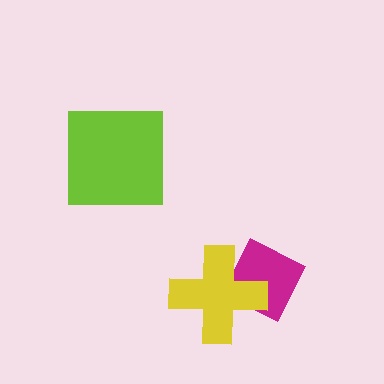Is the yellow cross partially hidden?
No, no other shape covers it.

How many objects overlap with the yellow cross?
1 object overlaps with the yellow cross.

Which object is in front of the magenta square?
The yellow cross is in front of the magenta square.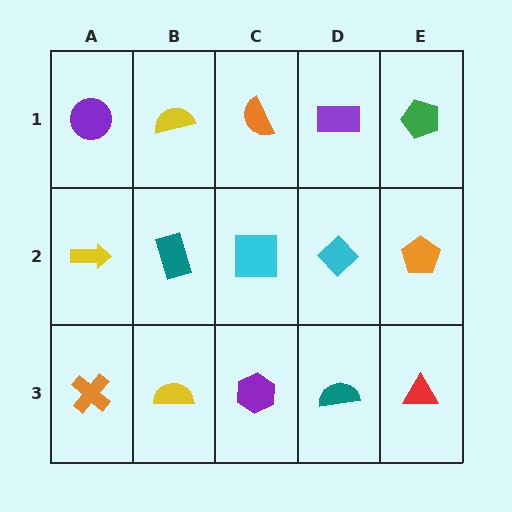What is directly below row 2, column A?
An orange cross.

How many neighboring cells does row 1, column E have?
2.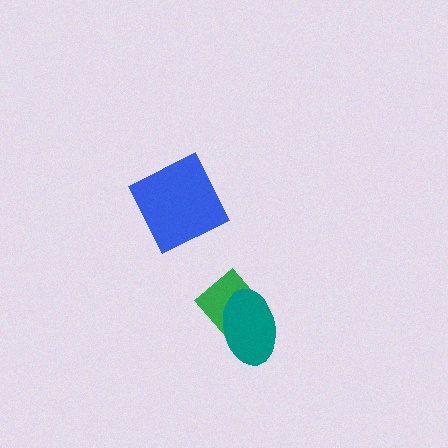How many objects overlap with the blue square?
0 objects overlap with the blue square.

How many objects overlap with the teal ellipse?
1 object overlaps with the teal ellipse.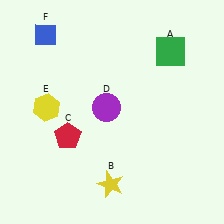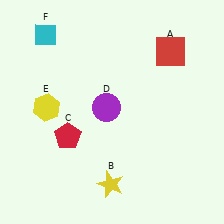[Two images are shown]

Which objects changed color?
A changed from green to red. F changed from blue to cyan.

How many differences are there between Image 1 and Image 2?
There are 2 differences between the two images.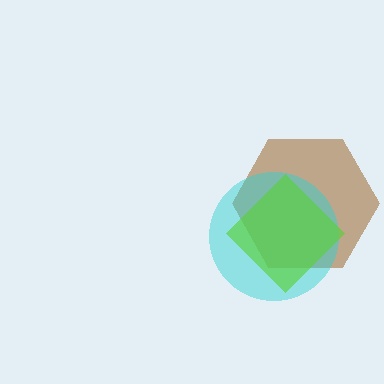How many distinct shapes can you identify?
There are 3 distinct shapes: a brown hexagon, a cyan circle, a lime diamond.